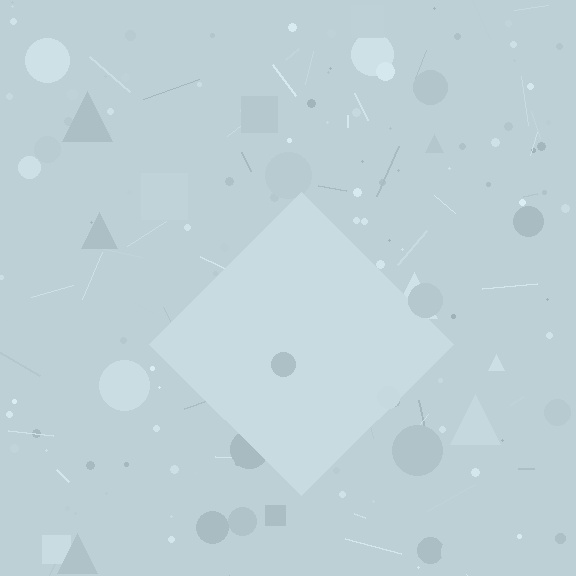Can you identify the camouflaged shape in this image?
The camouflaged shape is a diamond.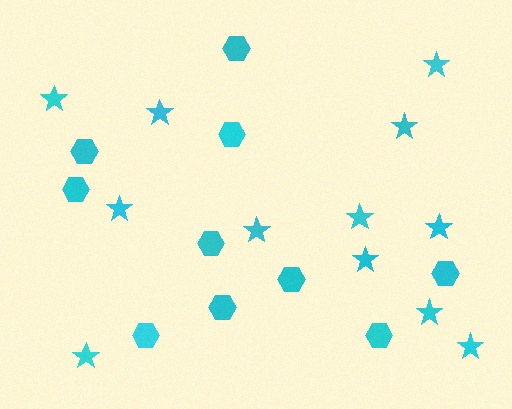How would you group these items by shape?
There are 2 groups: one group of stars (12) and one group of hexagons (10).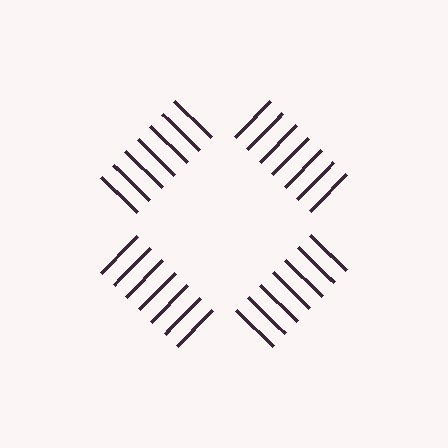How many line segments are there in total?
28 — 7 along each of the 4 edges.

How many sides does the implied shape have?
4 sides — the line-ends trace a square.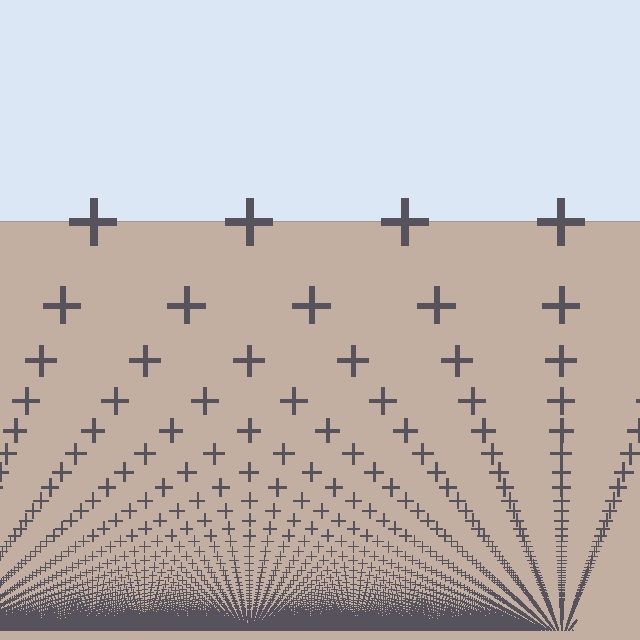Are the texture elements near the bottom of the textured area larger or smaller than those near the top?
Smaller. The gradient is inverted — elements near the bottom are smaller and denser.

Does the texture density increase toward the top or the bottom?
Density increases toward the bottom.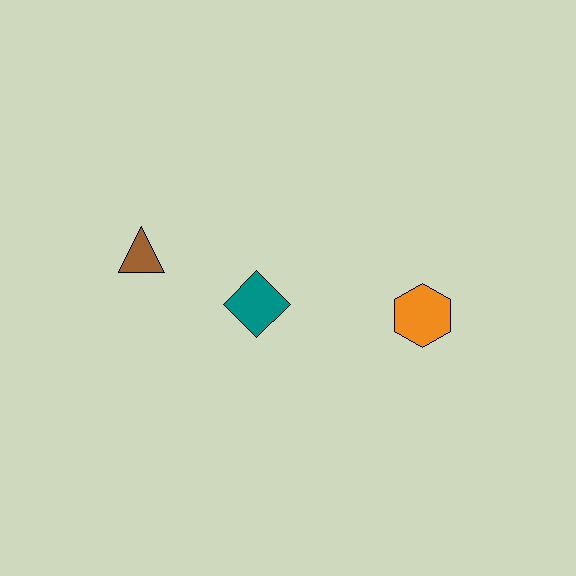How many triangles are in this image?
There is 1 triangle.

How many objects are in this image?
There are 3 objects.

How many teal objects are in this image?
There is 1 teal object.